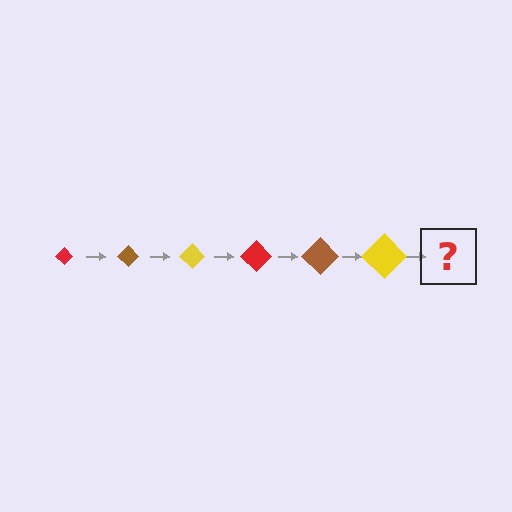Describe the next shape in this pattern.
It should be a red diamond, larger than the previous one.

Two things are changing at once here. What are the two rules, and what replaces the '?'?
The two rules are that the diamond grows larger each step and the color cycles through red, brown, and yellow. The '?' should be a red diamond, larger than the previous one.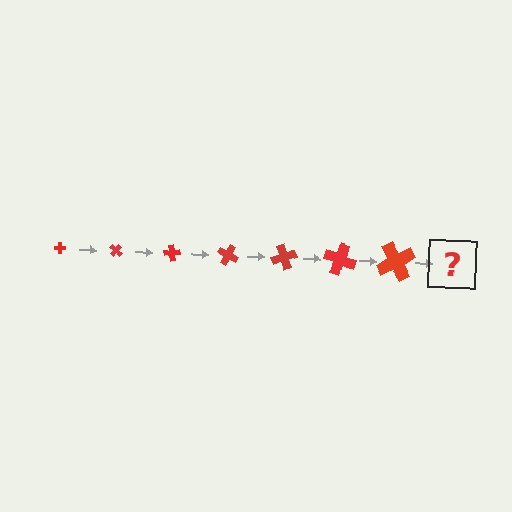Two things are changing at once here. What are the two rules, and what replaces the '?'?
The two rules are that the cross grows larger each step and it rotates 40 degrees each step. The '?' should be a cross, larger than the previous one and rotated 280 degrees from the start.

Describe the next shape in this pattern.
It should be a cross, larger than the previous one and rotated 280 degrees from the start.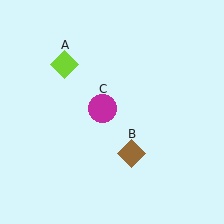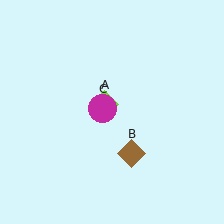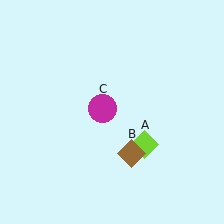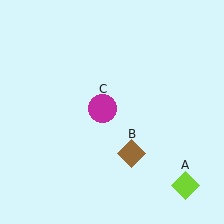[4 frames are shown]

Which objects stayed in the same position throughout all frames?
Brown diamond (object B) and magenta circle (object C) remained stationary.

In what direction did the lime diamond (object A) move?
The lime diamond (object A) moved down and to the right.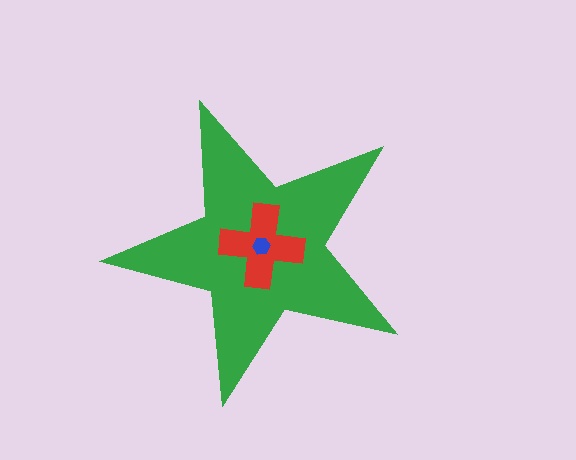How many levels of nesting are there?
3.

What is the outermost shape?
The green star.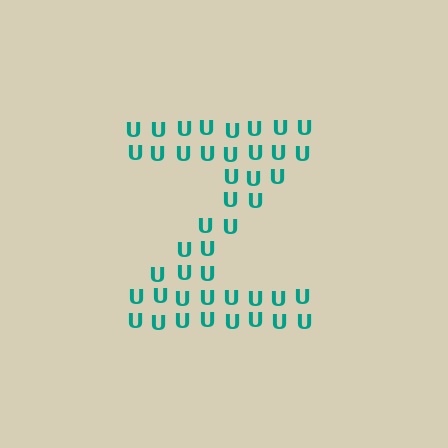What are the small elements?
The small elements are letter U's.